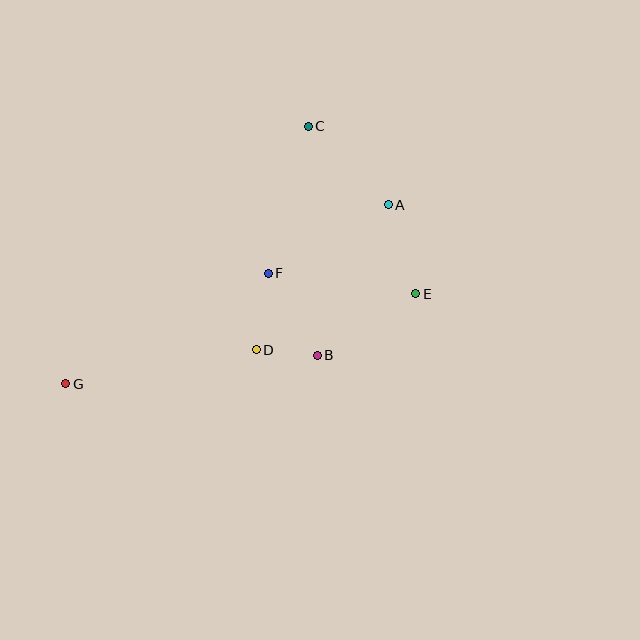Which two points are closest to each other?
Points B and D are closest to each other.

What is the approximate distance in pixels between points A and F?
The distance between A and F is approximately 138 pixels.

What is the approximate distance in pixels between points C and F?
The distance between C and F is approximately 152 pixels.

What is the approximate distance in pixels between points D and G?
The distance between D and G is approximately 193 pixels.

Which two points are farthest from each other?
Points A and G are farthest from each other.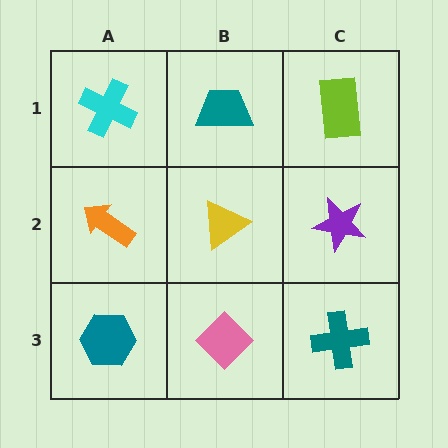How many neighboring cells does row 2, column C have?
3.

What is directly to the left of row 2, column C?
A yellow triangle.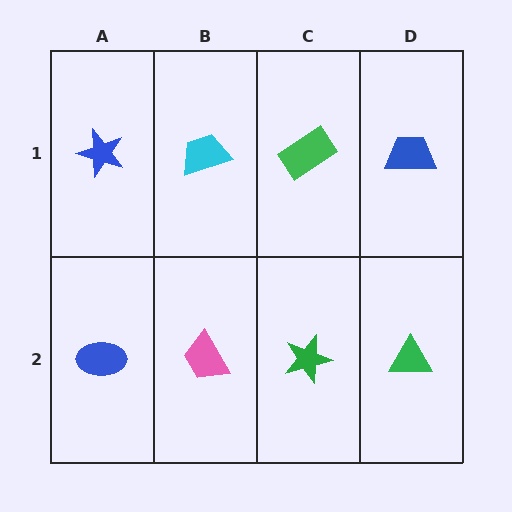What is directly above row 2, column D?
A blue trapezoid.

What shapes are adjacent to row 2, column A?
A blue star (row 1, column A), a pink trapezoid (row 2, column B).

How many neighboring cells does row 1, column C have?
3.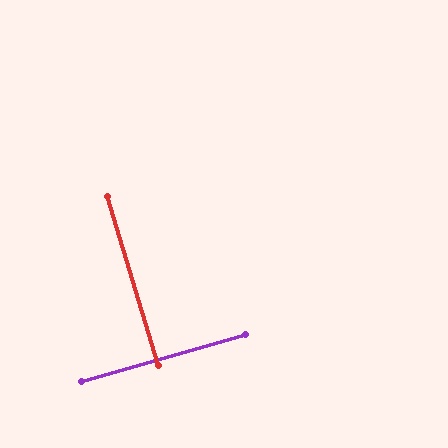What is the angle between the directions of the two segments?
Approximately 89 degrees.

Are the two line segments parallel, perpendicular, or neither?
Perpendicular — they meet at approximately 89°.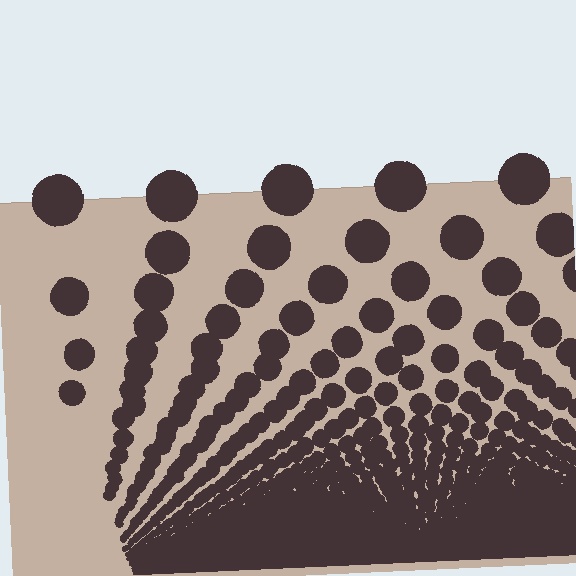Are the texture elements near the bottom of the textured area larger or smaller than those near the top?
Smaller. The gradient is inverted — elements near the bottom are smaller and denser.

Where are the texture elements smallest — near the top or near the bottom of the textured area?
Near the bottom.